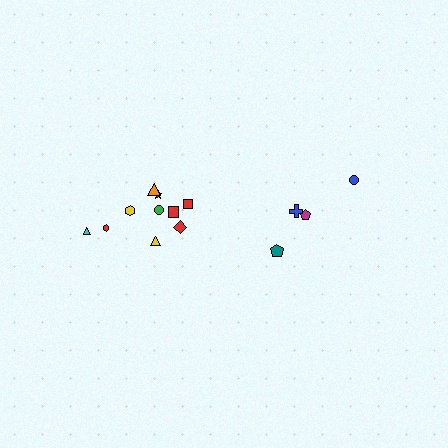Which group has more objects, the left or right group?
The left group.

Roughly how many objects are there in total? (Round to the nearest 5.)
Roughly 15 objects in total.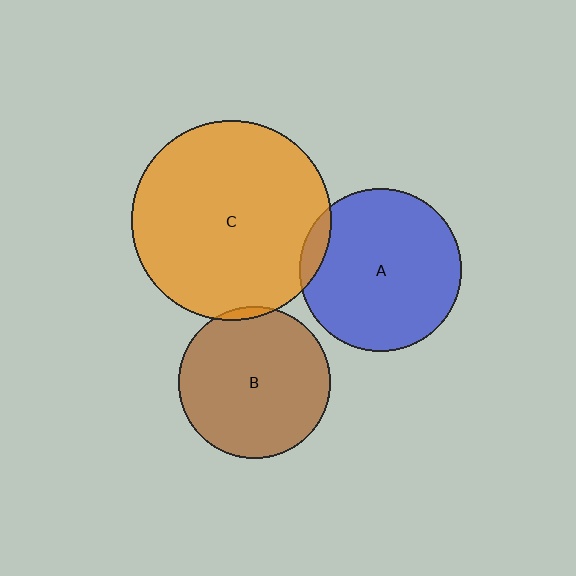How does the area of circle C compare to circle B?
Approximately 1.7 times.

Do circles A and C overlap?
Yes.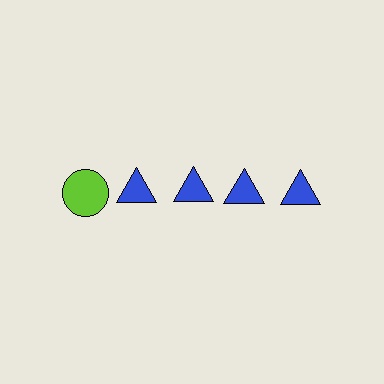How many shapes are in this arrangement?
There are 5 shapes arranged in a grid pattern.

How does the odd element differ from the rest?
It differs in both color (lime instead of blue) and shape (circle instead of triangle).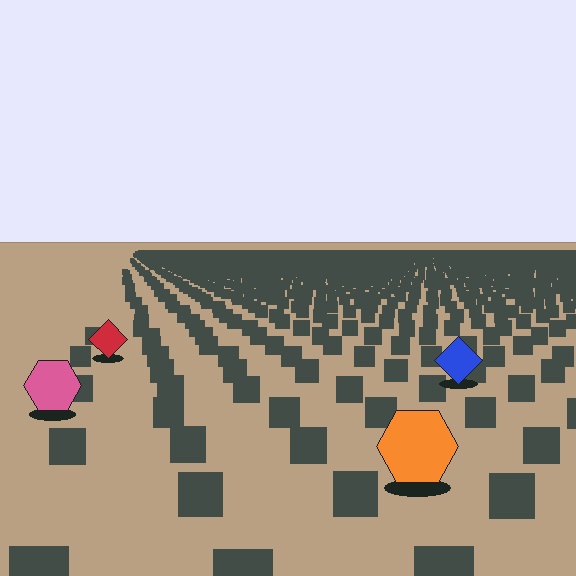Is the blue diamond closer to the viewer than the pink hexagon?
No. The pink hexagon is closer — you can tell from the texture gradient: the ground texture is coarser near it.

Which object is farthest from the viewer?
The red diamond is farthest from the viewer. It appears smaller and the ground texture around it is denser.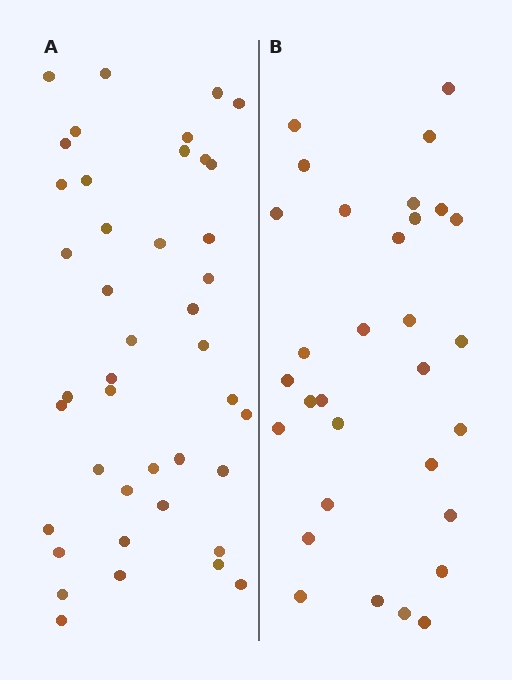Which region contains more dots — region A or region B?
Region A (the left region) has more dots.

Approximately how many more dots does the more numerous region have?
Region A has roughly 12 or so more dots than region B.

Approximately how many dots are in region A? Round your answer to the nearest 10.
About 40 dots. (The exact count is 42, which rounds to 40.)